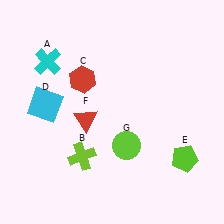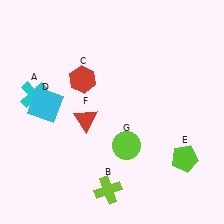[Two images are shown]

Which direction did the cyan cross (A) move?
The cyan cross (A) moved down.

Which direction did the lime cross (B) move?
The lime cross (B) moved down.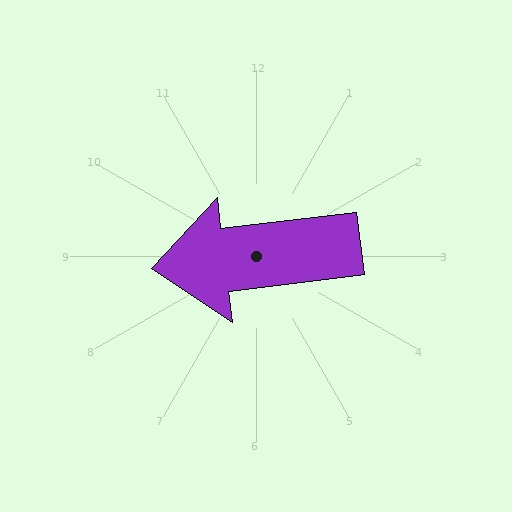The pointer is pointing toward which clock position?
Roughly 9 o'clock.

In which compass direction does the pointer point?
West.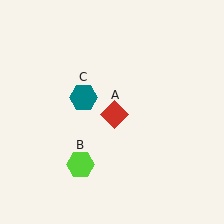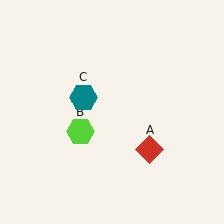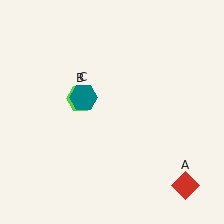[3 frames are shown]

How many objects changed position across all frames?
2 objects changed position: red diamond (object A), lime hexagon (object B).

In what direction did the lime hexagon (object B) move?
The lime hexagon (object B) moved up.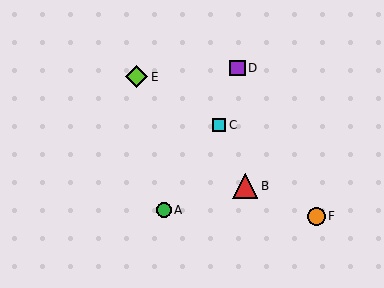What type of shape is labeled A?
Shape A is a green circle.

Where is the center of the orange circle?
The center of the orange circle is at (316, 216).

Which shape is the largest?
The red triangle (labeled B) is the largest.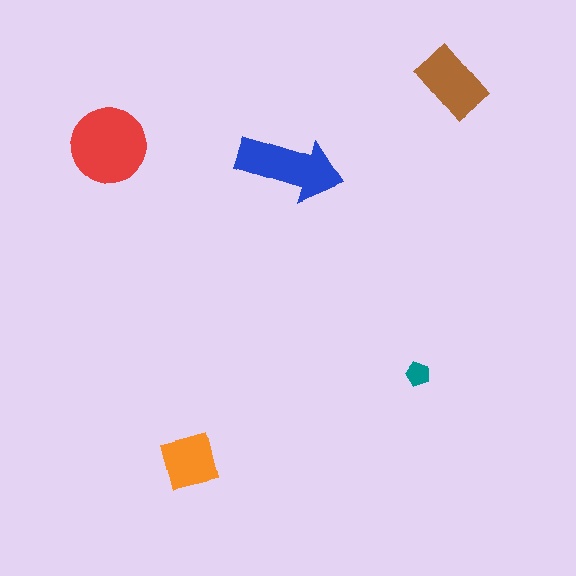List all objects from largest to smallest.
The red circle, the blue arrow, the brown rectangle, the orange square, the teal pentagon.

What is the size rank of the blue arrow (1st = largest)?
2nd.